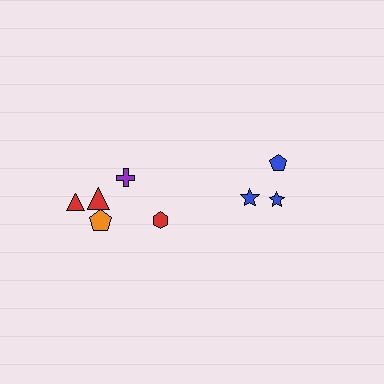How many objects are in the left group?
There are 5 objects.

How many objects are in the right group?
There are 3 objects.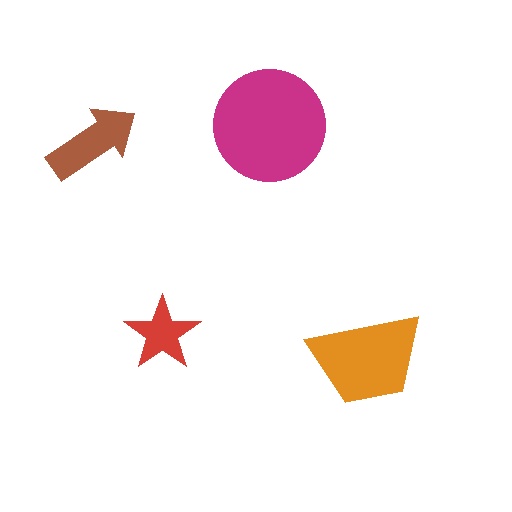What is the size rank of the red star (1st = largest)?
4th.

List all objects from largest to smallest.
The magenta circle, the orange trapezoid, the brown arrow, the red star.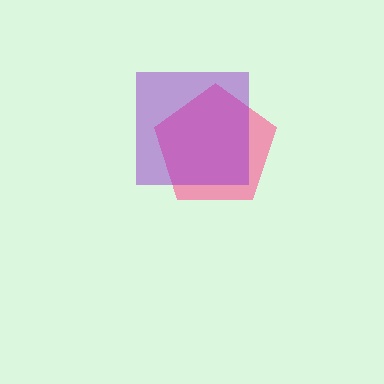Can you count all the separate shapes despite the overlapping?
Yes, there are 2 separate shapes.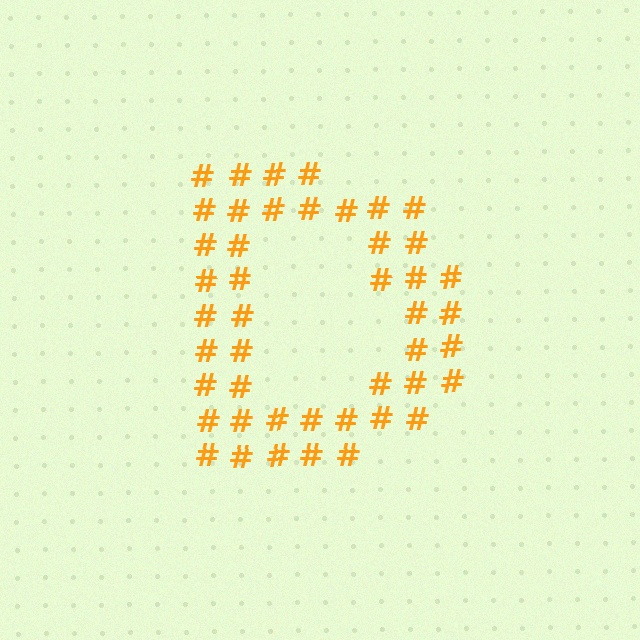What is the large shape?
The large shape is the letter D.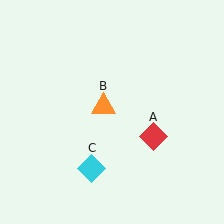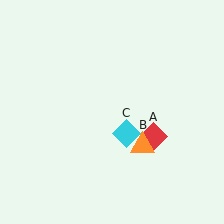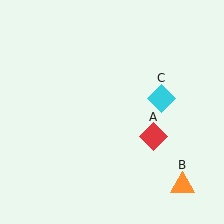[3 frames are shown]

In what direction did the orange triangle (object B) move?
The orange triangle (object B) moved down and to the right.